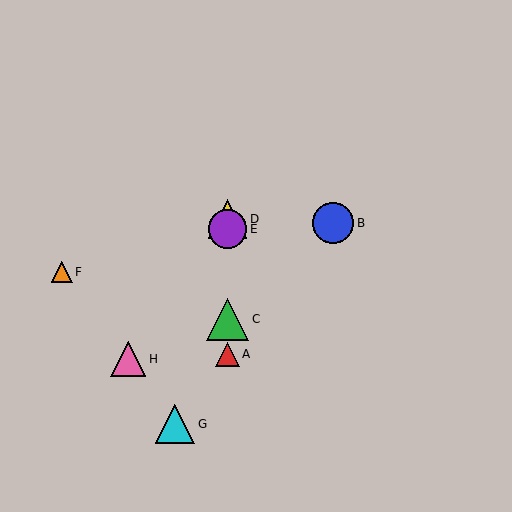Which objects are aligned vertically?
Objects A, C, D, E are aligned vertically.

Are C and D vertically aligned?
Yes, both are at x≈228.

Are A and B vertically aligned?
No, A is at x≈228 and B is at x≈333.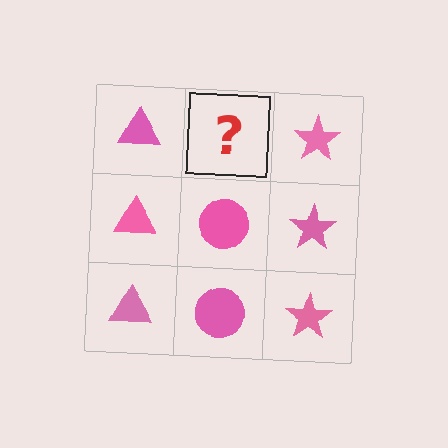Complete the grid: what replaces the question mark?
The question mark should be replaced with a pink circle.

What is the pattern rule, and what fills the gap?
The rule is that each column has a consistent shape. The gap should be filled with a pink circle.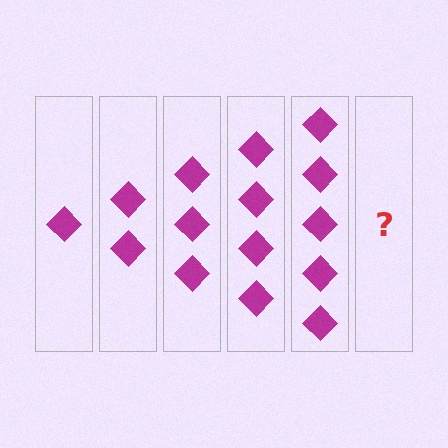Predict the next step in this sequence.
The next step is 6 diamonds.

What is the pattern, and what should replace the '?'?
The pattern is that each step adds one more diamond. The '?' should be 6 diamonds.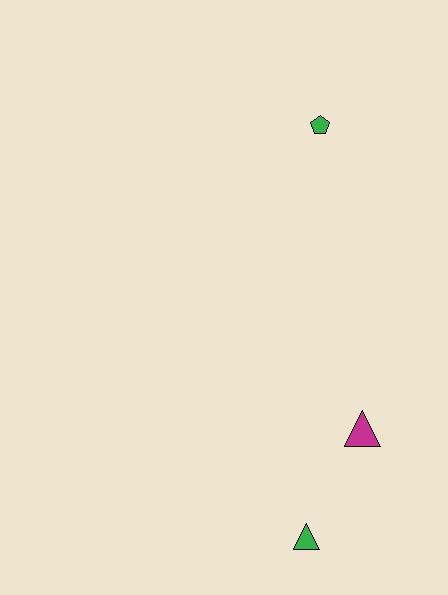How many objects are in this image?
There are 3 objects.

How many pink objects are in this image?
There are no pink objects.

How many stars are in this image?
There are no stars.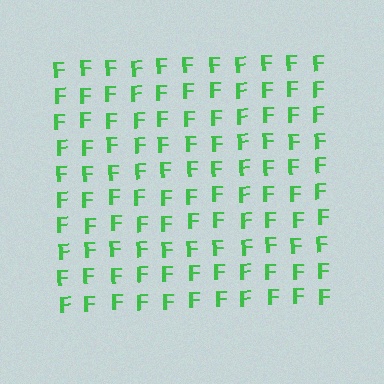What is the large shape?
The large shape is a square.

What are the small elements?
The small elements are letter F's.